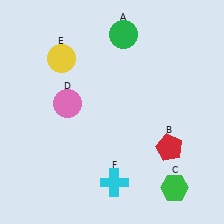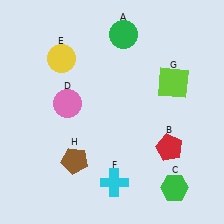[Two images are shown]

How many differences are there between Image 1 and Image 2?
There are 2 differences between the two images.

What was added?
A lime square (G), a brown pentagon (H) were added in Image 2.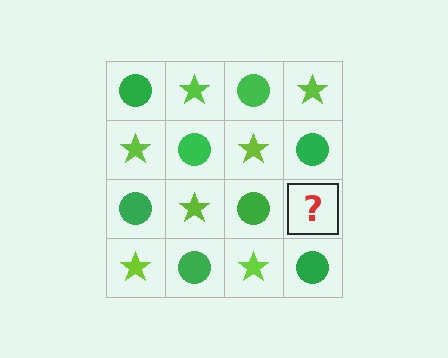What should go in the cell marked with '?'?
The missing cell should contain a lime star.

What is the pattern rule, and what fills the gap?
The rule is that it alternates green circle and lime star in a checkerboard pattern. The gap should be filled with a lime star.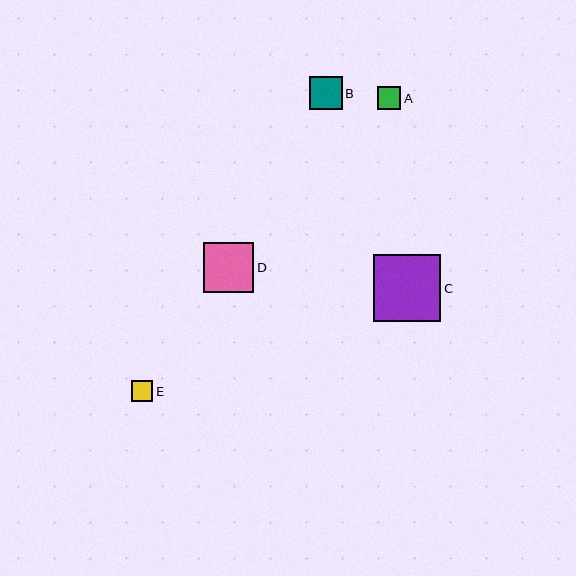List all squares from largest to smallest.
From largest to smallest: C, D, B, A, E.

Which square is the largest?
Square C is the largest with a size of approximately 68 pixels.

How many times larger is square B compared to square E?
Square B is approximately 1.5 times the size of square E.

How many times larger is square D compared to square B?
Square D is approximately 1.5 times the size of square B.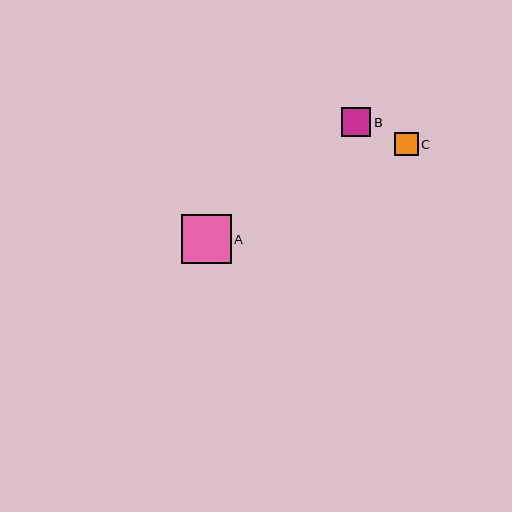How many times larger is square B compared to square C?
Square B is approximately 1.3 times the size of square C.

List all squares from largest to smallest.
From largest to smallest: A, B, C.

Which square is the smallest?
Square C is the smallest with a size of approximately 23 pixels.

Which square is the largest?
Square A is the largest with a size of approximately 50 pixels.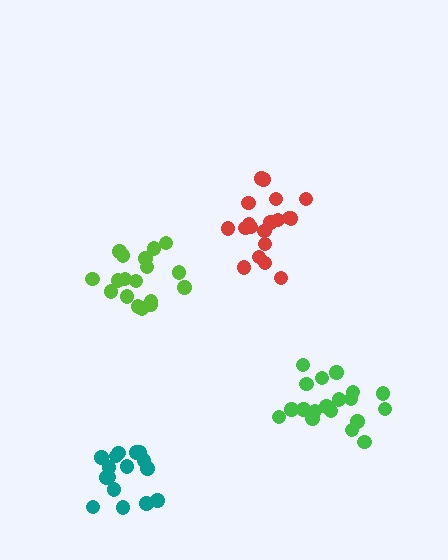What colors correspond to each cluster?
The clusters are colored: red, teal, green, lime.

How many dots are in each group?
Group 1: 20 dots, Group 2: 16 dots, Group 3: 19 dots, Group 4: 18 dots (73 total).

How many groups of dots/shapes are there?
There are 4 groups.